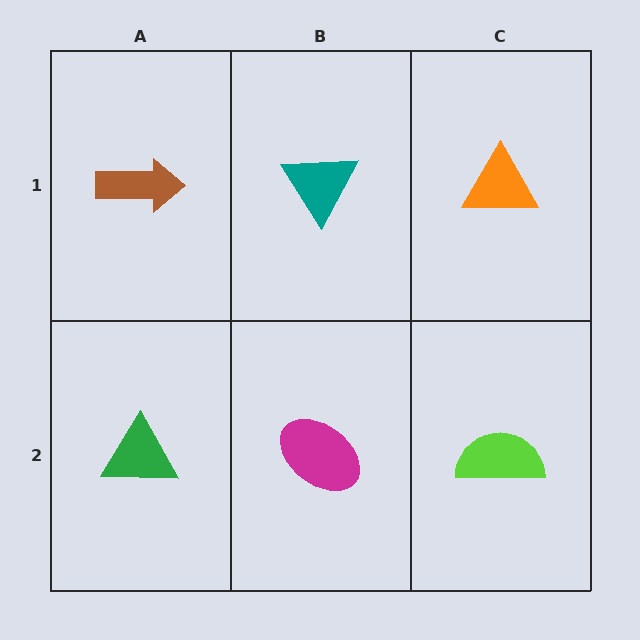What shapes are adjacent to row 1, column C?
A lime semicircle (row 2, column C), a teal triangle (row 1, column B).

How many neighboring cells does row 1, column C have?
2.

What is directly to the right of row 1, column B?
An orange triangle.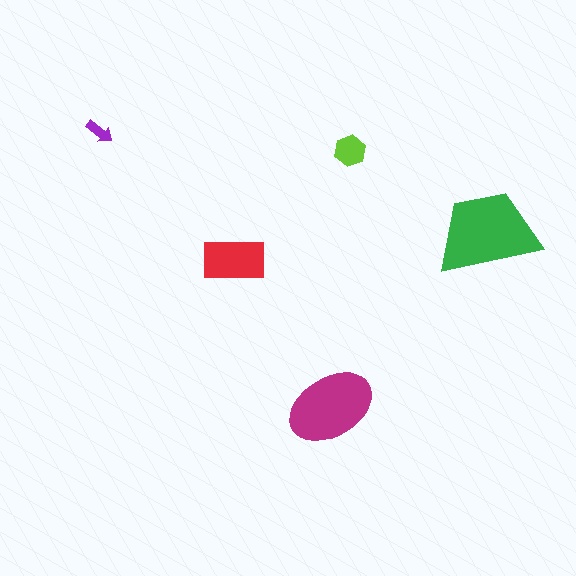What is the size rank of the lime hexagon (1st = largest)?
4th.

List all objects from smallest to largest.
The purple arrow, the lime hexagon, the red rectangle, the magenta ellipse, the green trapezoid.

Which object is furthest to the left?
The purple arrow is leftmost.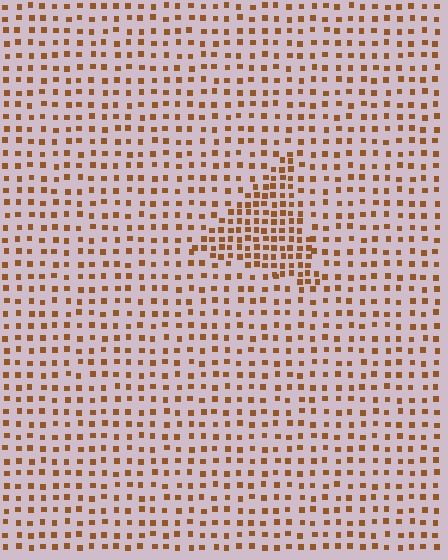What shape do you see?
I see a triangle.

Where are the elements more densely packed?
The elements are more densely packed inside the triangle boundary.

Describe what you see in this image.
The image contains small brown elements arranged at two different densities. A triangle-shaped region is visible where the elements are more densely packed than the surrounding area.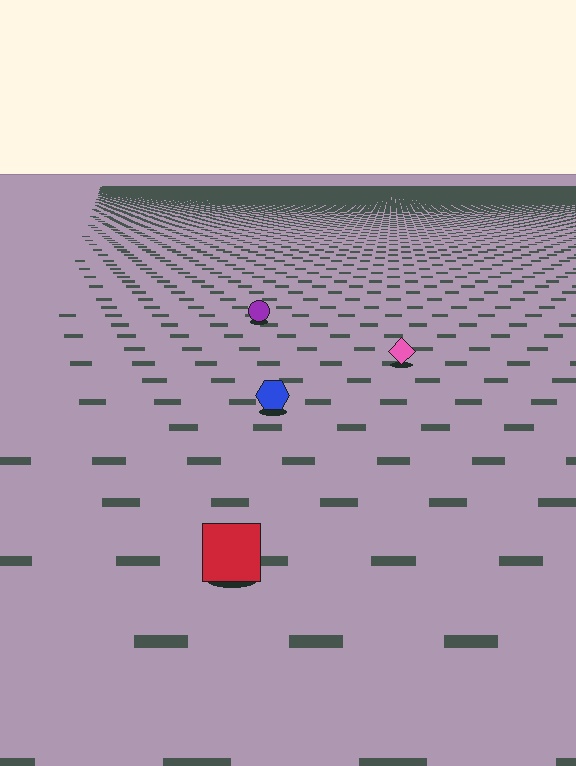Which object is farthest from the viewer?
The purple circle is farthest from the viewer. It appears smaller and the ground texture around it is denser.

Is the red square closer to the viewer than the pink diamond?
Yes. The red square is closer — you can tell from the texture gradient: the ground texture is coarser near it.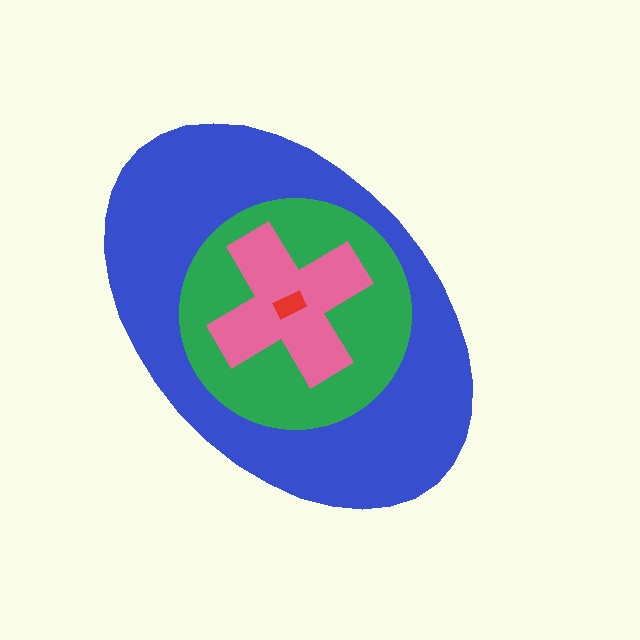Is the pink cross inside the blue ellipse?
Yes.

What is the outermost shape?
The blue ellipse.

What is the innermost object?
The red rectangle.